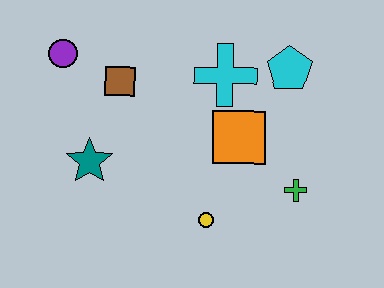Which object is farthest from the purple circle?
The green cross is farthest from the purple circle.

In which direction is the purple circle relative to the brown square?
The purple circle is to the left of the brown square.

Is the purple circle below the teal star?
No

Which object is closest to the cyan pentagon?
The cyan cross is closest to the cyan pentagon.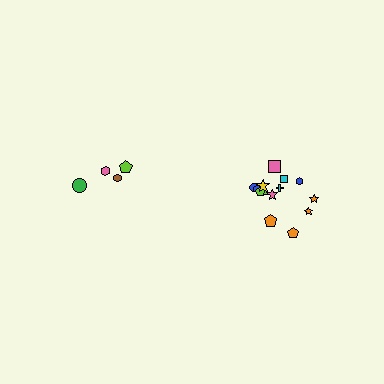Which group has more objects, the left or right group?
The right group.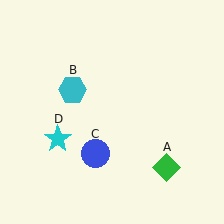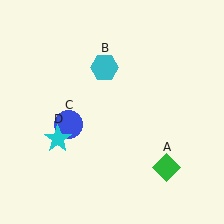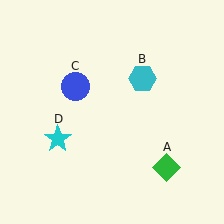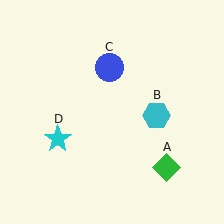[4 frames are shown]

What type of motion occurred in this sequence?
The cyan hexagon (object B), blue circle (object C) rotated clockwise around the center of the scene.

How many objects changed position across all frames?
2 objects changed position: cyan hexagon (object B), blue circle (object C).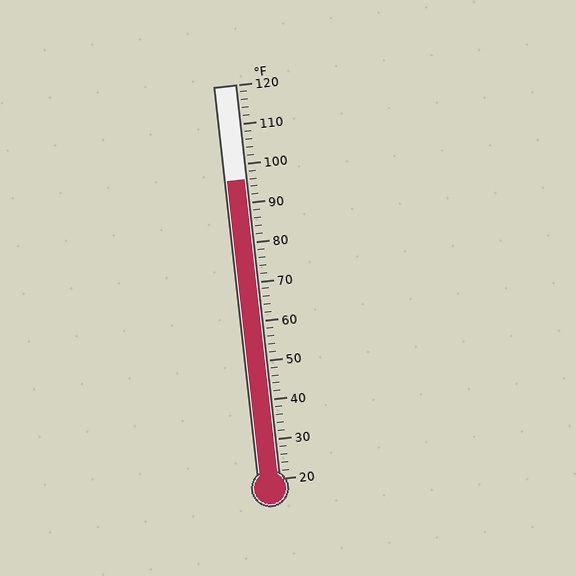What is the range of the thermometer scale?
The thermometer scale ranges from 20°F to 120°F.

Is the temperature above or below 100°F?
The temperature is below 100°F.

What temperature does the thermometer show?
The thermometer shows approximately 96°F.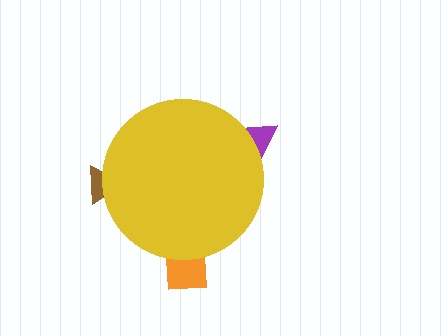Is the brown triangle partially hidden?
Yes, the brown triangle is partially hidden behind the yellow circle.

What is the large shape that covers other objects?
A yellow circle.